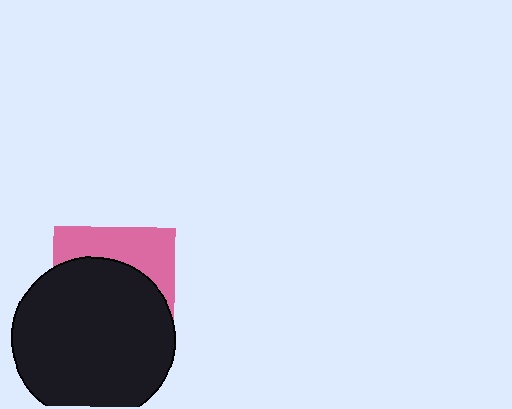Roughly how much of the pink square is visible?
A small part of it is visible (roughly 34%).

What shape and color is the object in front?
The object in front is a black circle.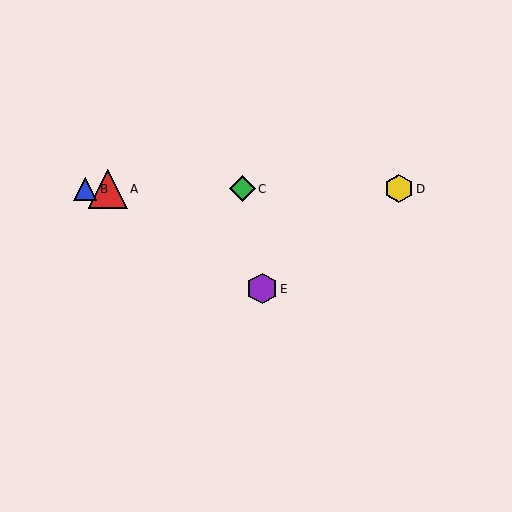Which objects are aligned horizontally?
Objects A, B, C, D are aligned horizontally.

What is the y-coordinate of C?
Object C is at y≈189.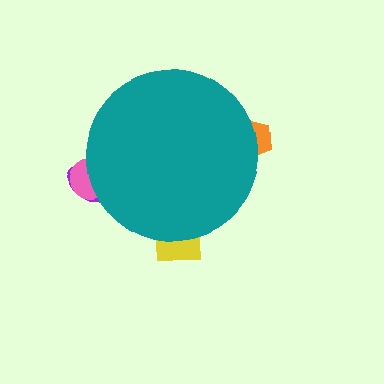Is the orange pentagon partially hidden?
Yes, the orange pentagon is partially hidden behind the teal circle.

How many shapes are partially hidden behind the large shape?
4 shapes are partially hidden.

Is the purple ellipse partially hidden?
Yes, the purple ellipse is partially hidden behind the teal circle.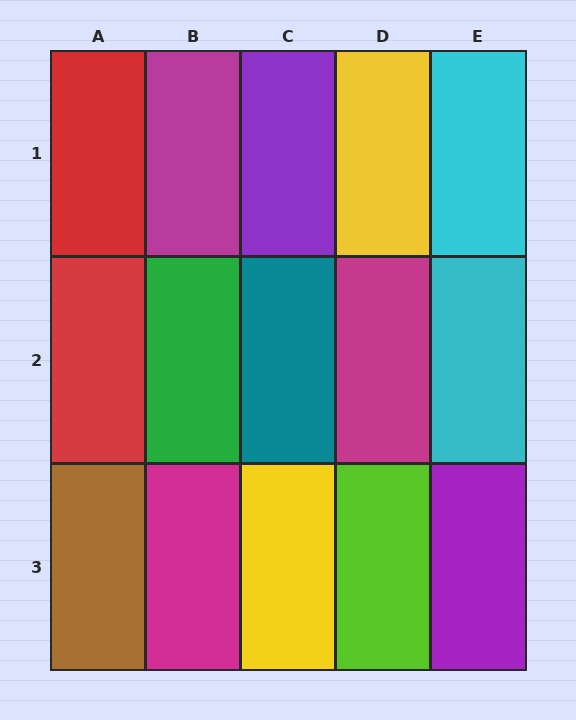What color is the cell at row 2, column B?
Green.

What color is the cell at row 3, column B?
Magenta.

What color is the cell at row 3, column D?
Lime.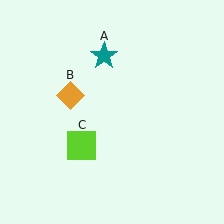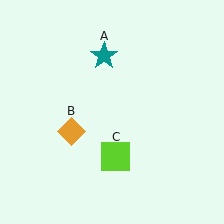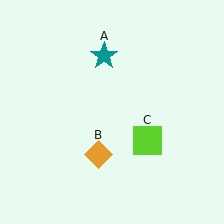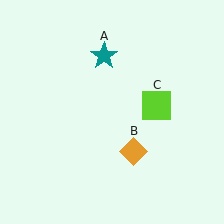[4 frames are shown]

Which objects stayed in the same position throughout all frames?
Teal star (object A) remained stationary.